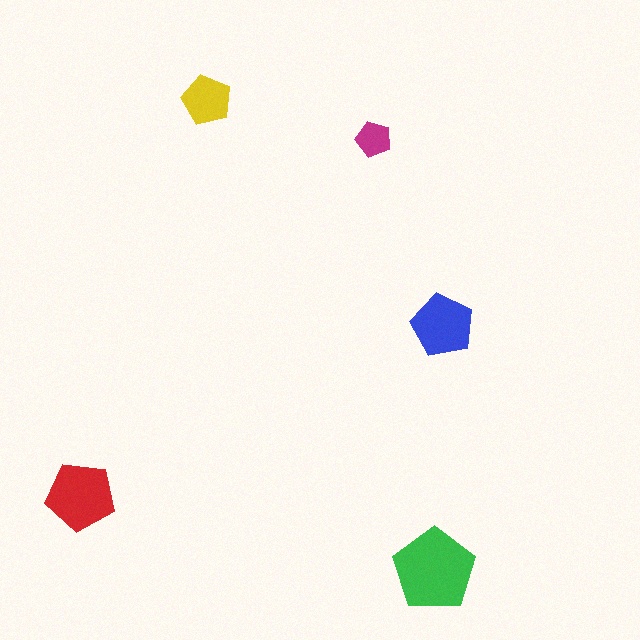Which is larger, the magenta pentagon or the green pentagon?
The green one.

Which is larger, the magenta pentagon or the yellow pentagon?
The yellow one.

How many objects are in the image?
There are 5 objects in the image.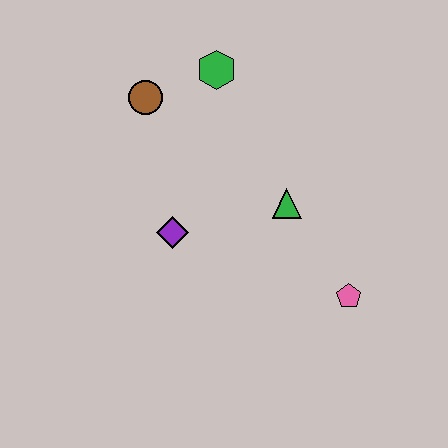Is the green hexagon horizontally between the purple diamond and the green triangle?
Yes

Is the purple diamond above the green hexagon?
No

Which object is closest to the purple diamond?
The green triangle is closest to the purple diamond.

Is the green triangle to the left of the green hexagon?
No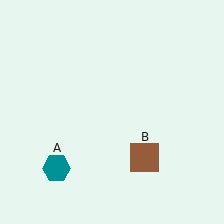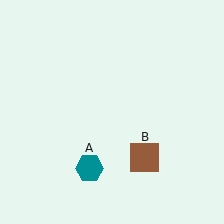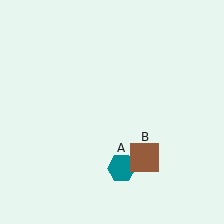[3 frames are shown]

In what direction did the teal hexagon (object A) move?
The teal hexagon (object A) moved right.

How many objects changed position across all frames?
1 object changed position: teal hexagon (object A).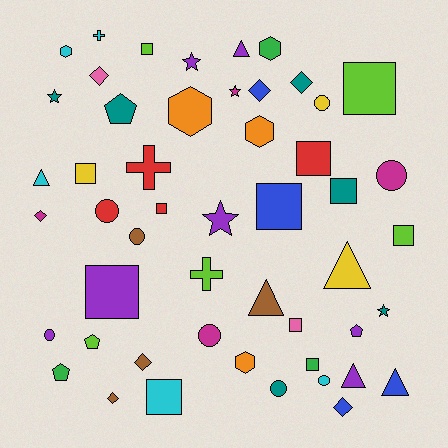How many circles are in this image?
There are 8 circles.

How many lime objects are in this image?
There are 5 lime objects.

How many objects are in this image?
There are 50 objects.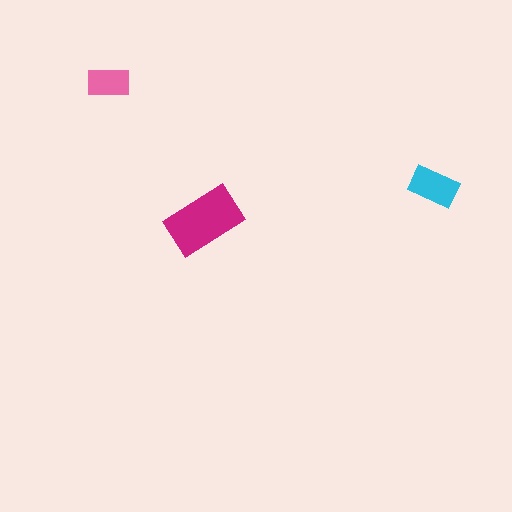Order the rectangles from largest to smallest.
the magenta one, the cyan one, the pink one.